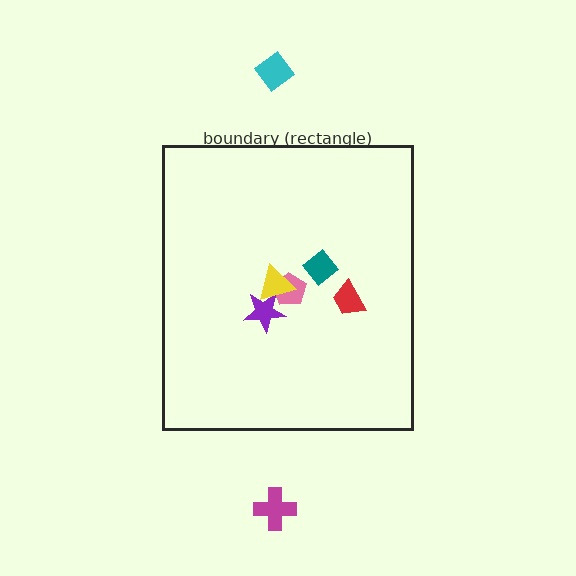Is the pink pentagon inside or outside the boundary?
Inside.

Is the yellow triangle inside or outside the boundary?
Inside.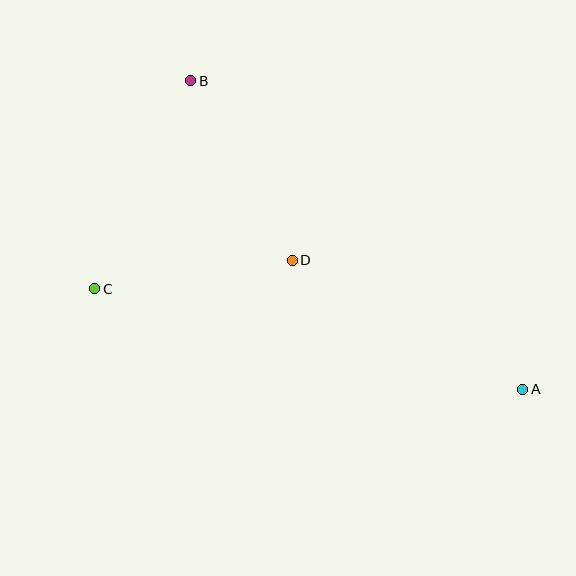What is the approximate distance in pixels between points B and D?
The distance between B and D is approximately 207 pixels.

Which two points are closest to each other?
Points C and D are closest to each other.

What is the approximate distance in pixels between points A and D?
The distance between A and D is approximately 264 pixels.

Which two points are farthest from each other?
Points A and B are farthest from each other.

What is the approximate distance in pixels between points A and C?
The distance between A and C is approximately 440 pixels.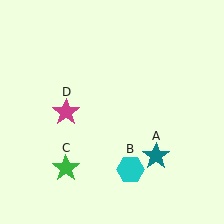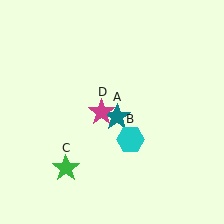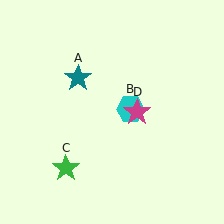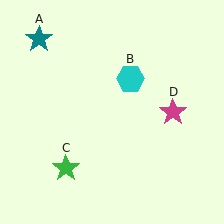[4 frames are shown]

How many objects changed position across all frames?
3 objects changed position: teal star (object A), cyan hexagon (object B), magenta star (object D).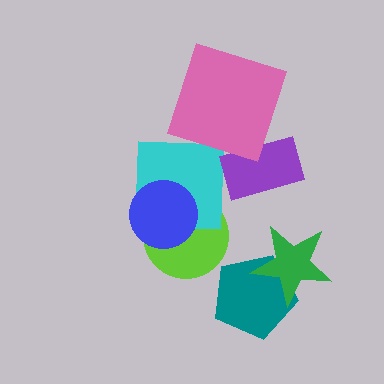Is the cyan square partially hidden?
Yes, it is partially covered by another shape.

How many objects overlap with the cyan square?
2 objects overlap with the cyan square.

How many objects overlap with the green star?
1 object overlaps with the green star.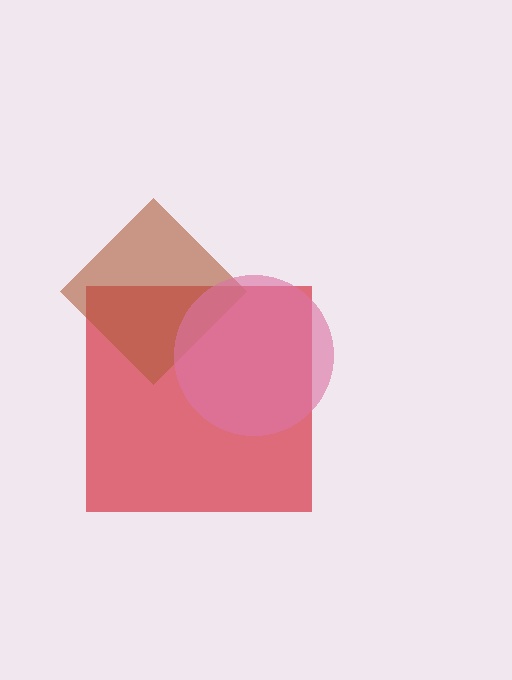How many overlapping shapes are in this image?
There are 3 overlapping shapes in the image.